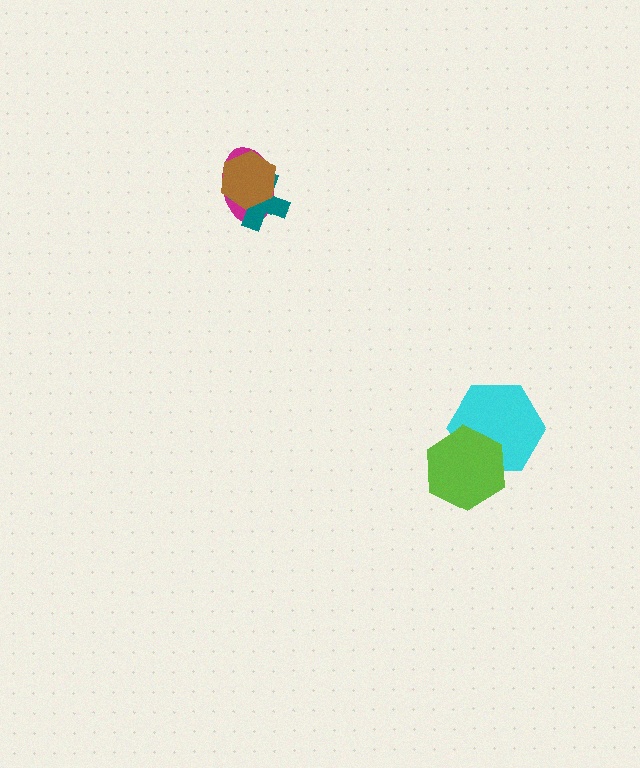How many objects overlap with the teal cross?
2 objects overlap with the teal cross.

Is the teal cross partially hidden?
Yes, it is partially covered by another shape.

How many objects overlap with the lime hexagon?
1 object overlaps with the lime hexagon.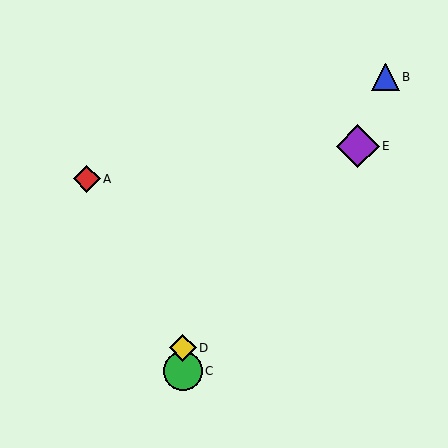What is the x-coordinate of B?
Object B is at x≈385.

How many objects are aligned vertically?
2 objects (C, D) are aligned vertically.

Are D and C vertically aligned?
Yes, both are at x≈183.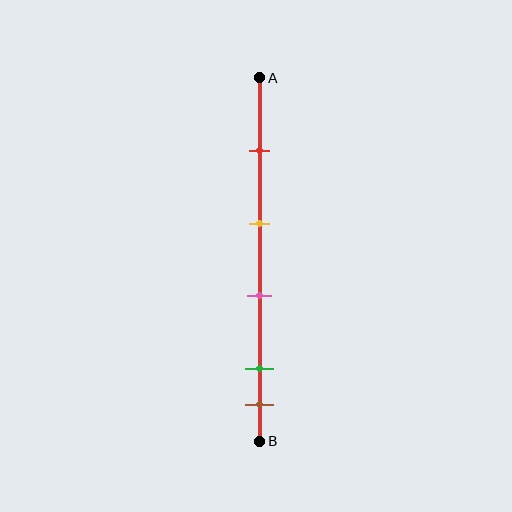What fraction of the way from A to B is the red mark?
The red mark is approximately 20% (0.2) of the way from A to B.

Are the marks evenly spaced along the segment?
No, the marks are not evenly spaced.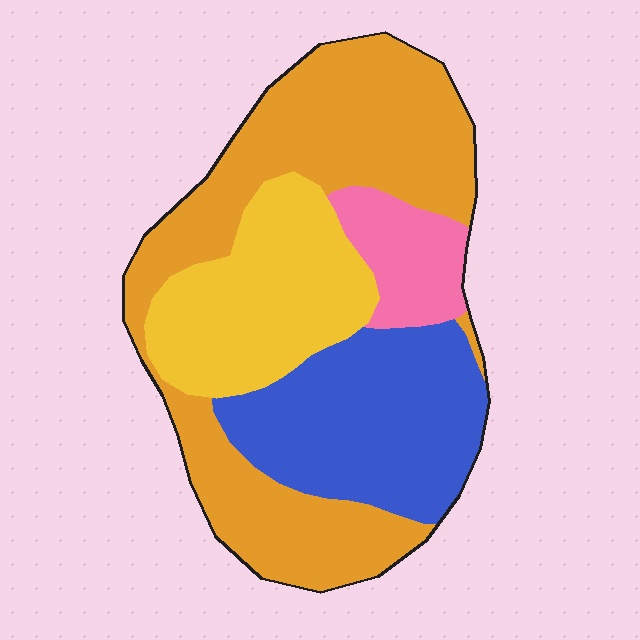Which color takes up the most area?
Orange, at roughly 45%.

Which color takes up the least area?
Pink, at roughly 10%.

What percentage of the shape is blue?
Blue takes up between a sixth and a third of the shape.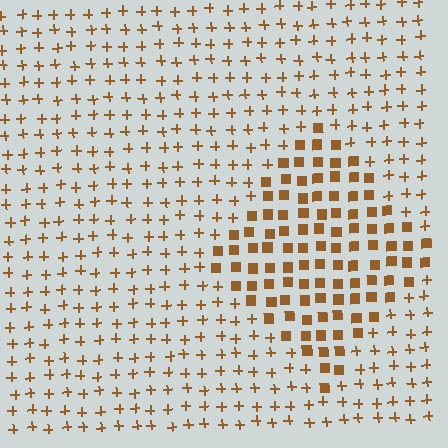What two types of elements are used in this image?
The image uses squares inside the diamond region and plus signs outside it.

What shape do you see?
I see a diamond.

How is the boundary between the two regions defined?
The boundary is defined by a change in element shape: squares inside vs. plus signs outside. All elements share the same color and spacing.